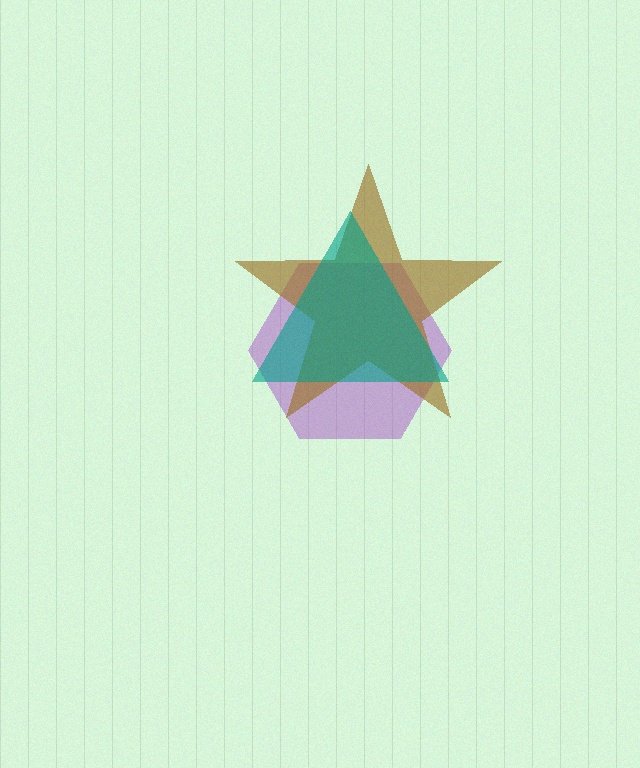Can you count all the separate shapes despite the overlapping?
Yes, there are 3 separate shapes.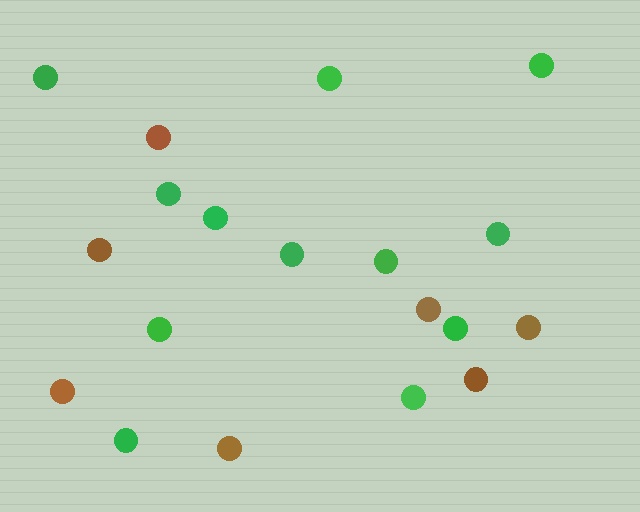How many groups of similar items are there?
There are 2 groups: one group of brown circles (7) and one group of green circles (12).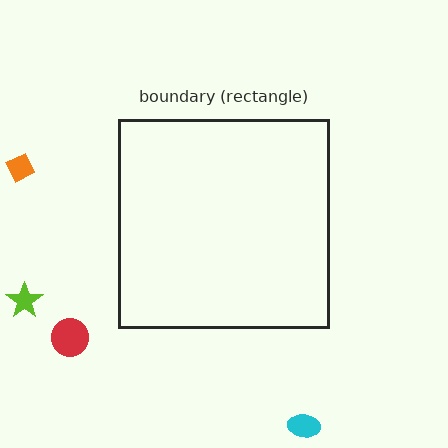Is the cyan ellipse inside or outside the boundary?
Outside.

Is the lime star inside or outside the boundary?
Outside.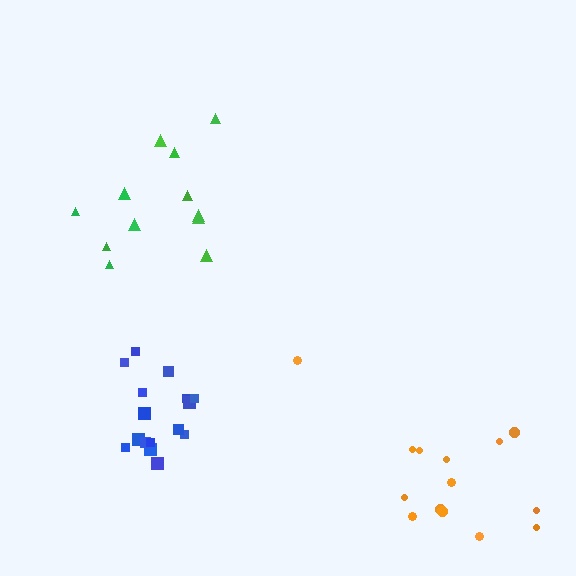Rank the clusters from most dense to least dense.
blue, green, orange.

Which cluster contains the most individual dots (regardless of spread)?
Blue (16).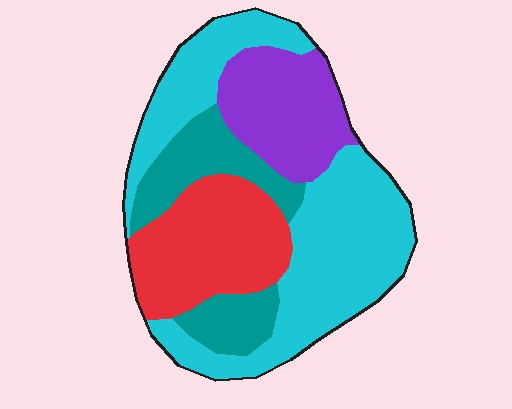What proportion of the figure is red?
Red takes up less than a quarter of the figure.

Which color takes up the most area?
Cyan, at roughly 45%.